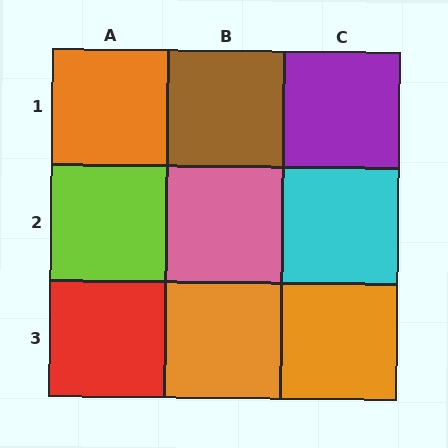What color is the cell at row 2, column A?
Lime.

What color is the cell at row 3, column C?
Orange.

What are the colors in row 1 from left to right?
Orange, brown, purple.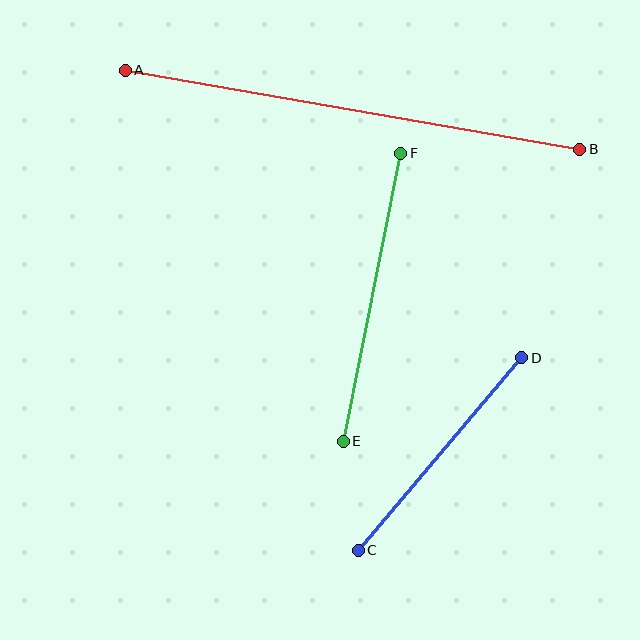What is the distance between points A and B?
The distance is approximately 462 pixels.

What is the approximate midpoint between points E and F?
The midpoint is at approximately (372, 297) pixels.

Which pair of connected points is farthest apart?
Points A and B are farthest apart.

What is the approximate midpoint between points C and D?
The midpoint is at approximately (440, 454) pixels.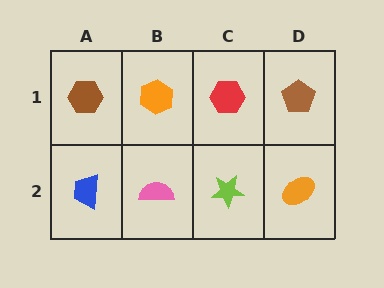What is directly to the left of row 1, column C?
An orange hexagon.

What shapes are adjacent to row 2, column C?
A red hexagon (row 1, column C), a pink semicircle (row 2, column B), an orange ellipse (row 2, column D).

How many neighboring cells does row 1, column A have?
2.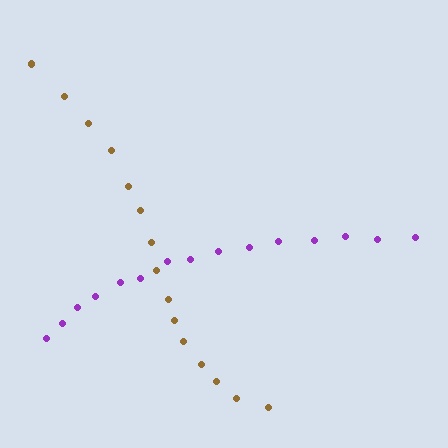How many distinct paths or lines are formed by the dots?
There are 2 distinct paths.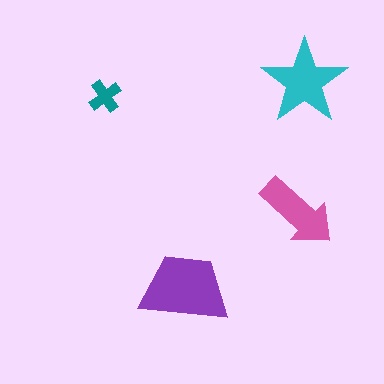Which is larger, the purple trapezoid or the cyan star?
The purple trapezoid.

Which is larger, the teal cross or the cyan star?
The cyan star.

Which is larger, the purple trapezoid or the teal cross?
The purple trapezoid.